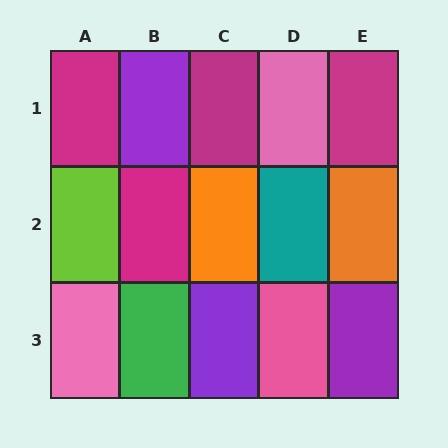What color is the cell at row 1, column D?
Pink.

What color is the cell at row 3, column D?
Pink.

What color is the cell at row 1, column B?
Purple.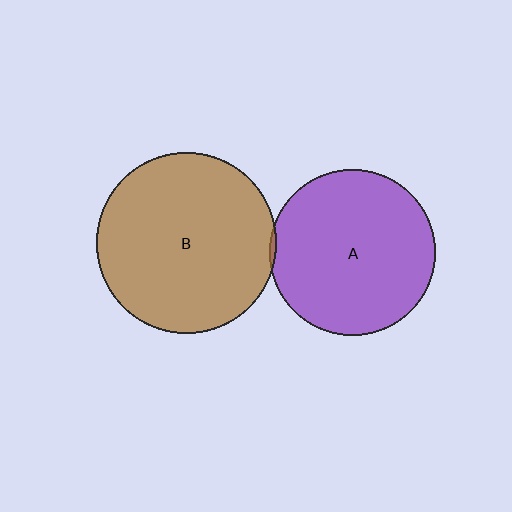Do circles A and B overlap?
Yes.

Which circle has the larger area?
Circle B (brown).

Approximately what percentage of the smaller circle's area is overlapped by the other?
Approximately 5%.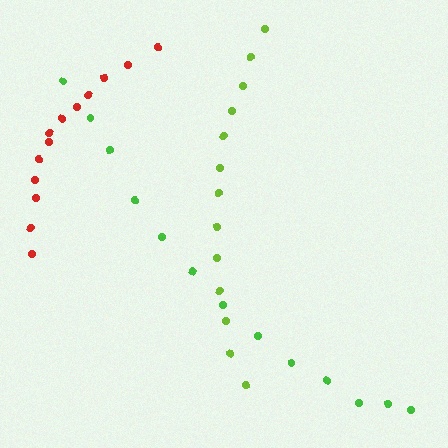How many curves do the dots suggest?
There are 3 distinct paths.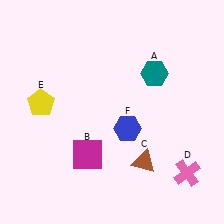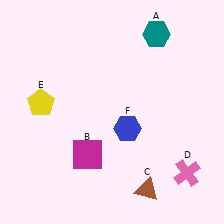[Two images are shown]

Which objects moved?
The objects that moved are: the teal hexagon (A), the brown triangle (C).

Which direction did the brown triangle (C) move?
The brown triangle (C) moved down.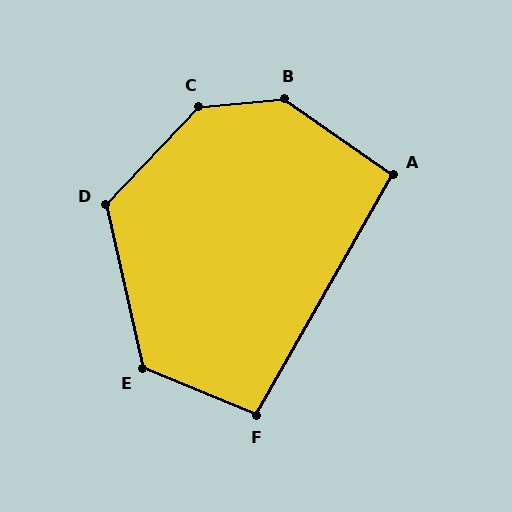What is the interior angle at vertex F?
Approximately 97 degrees (obtuse).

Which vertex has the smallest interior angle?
A, at approximately 95 degrees.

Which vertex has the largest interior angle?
B, at approximately 140 degrees.